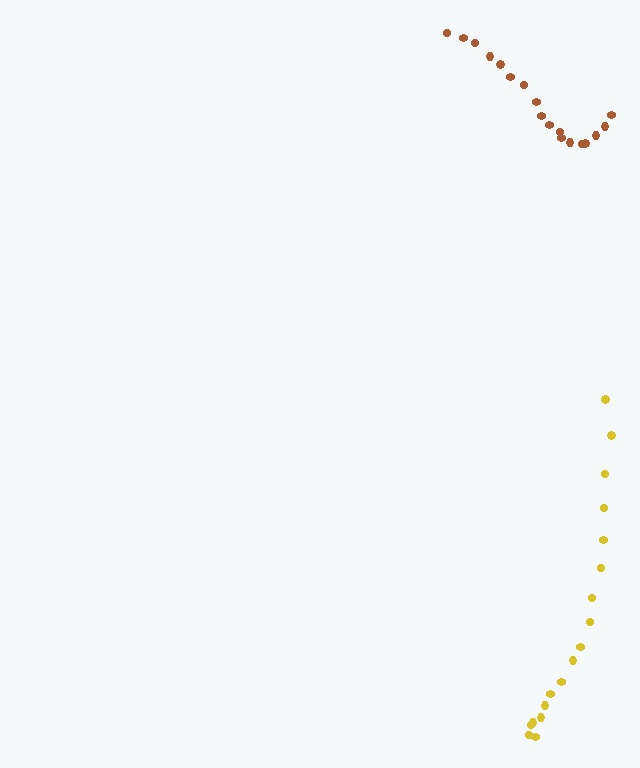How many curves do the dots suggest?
There are 2 distinct paths.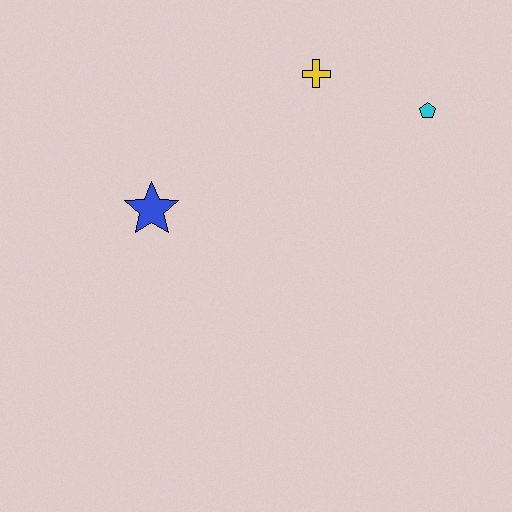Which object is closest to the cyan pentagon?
The yellow cross is closest to the cyan pentagon.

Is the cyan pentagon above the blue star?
Yes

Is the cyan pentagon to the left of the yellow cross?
No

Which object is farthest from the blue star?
The cyan pentagon is farthest from the blue star.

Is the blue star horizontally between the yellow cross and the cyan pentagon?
No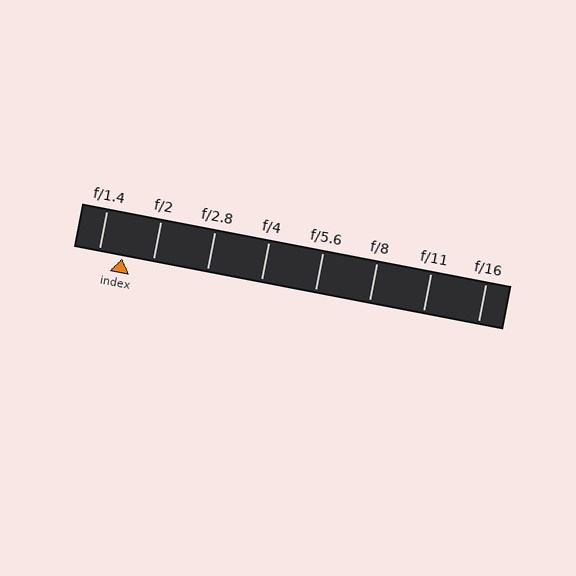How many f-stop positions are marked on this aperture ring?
There are 8 f-stop positions marked.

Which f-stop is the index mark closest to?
The index mark is closest to f/1.4.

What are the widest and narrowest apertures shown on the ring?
The widest aperture shown is f/1.4 and the narrowest is f/16.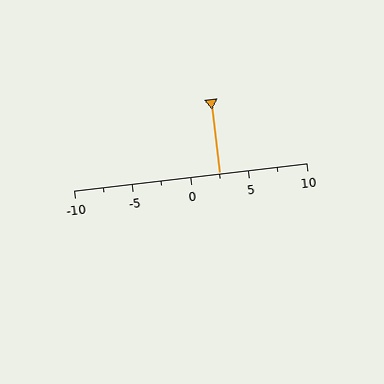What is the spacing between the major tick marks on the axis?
The major ticks are spaced 5 apart.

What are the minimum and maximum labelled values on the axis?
The axis runs from -10 to 10.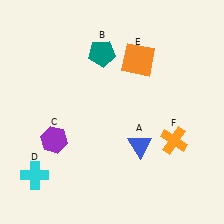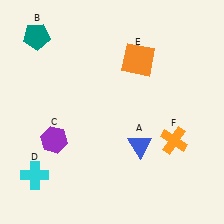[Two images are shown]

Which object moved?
The teal pentagon (B) moved left.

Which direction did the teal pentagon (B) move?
The teal pentagon (B) moved left.